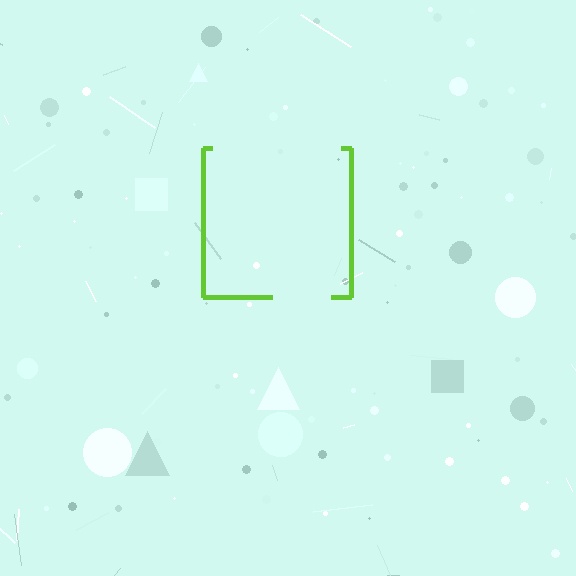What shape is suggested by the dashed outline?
The dashed outline suggests a square.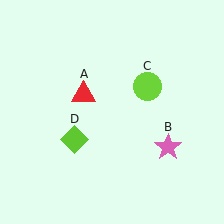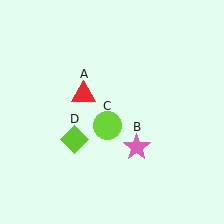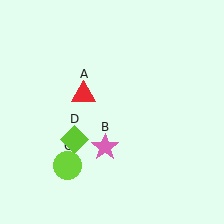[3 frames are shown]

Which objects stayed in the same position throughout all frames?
Red triangle (object A) and lime diamond (object D) remained stationary.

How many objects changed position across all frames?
2 objects changed position: pink star (object B), lime circle (object C).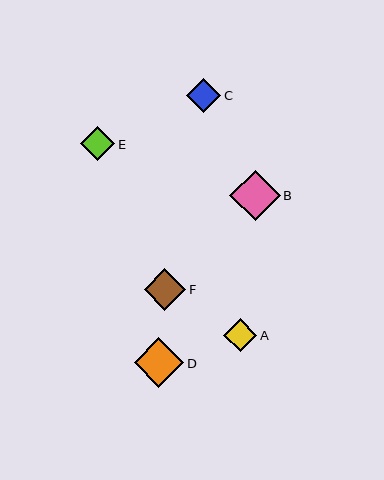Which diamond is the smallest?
Diamond A is the smallest with a size of approximately 34 pixels.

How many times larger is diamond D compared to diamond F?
Diamond D is approximately 1.2 times the size of diamond F.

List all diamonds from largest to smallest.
From largest to smallest: B, D, F, C, E, A.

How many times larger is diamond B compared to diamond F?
Diamond B is approximately 1.2 times the size of diamond F.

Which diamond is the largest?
Diamond B is the largest with a size of approximately 50 pixels.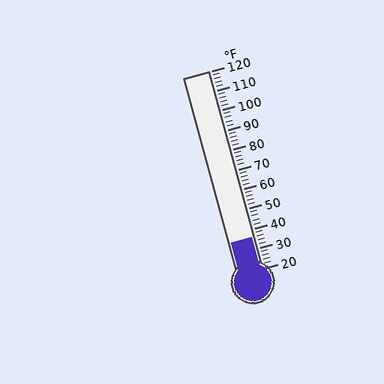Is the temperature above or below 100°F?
The temperature is below 100°F.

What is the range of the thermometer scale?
The thermometer scale ranges from 20°F to 120°F.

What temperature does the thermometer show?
The thermometer shows approximately 36°F.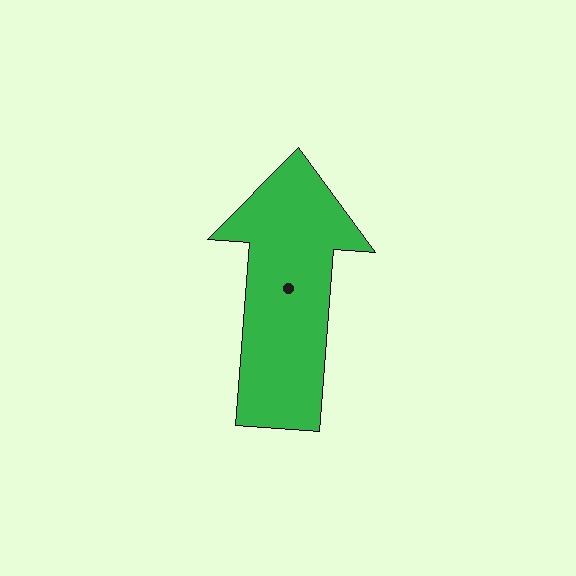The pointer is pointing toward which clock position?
Roughly 12 o'clock.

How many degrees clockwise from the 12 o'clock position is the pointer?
Approximately 4 degrees.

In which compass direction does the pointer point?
North.